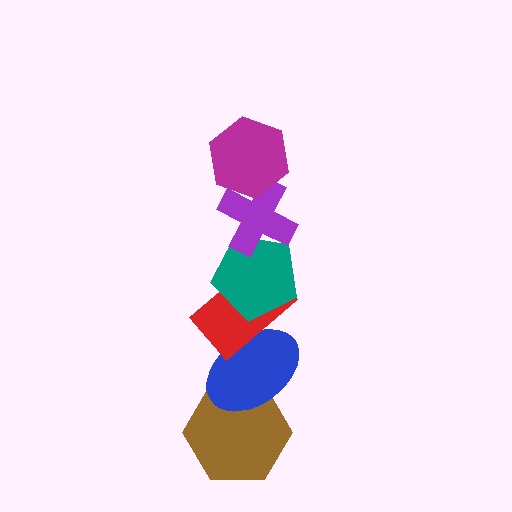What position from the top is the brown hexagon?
The brown hexagon is 6th from the top.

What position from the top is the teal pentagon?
The teal pentagon is 3rd from the top.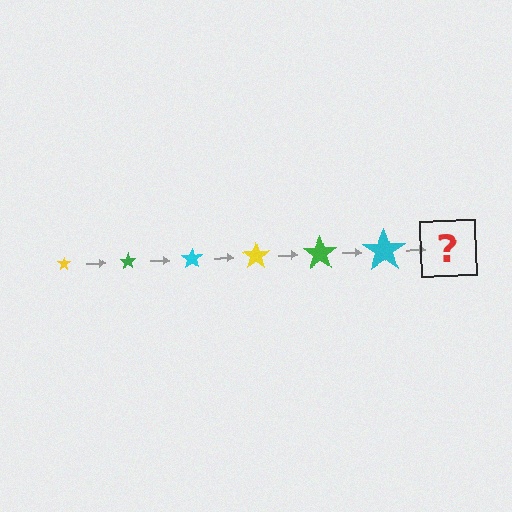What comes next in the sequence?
The next element should be a yellow star, larger than the previous one.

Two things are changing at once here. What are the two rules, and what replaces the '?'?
The two rules are that the star grows larger each step and the color cycles through yellow, green, and cyan. The '?' should be a yellow star, larger than the previous one.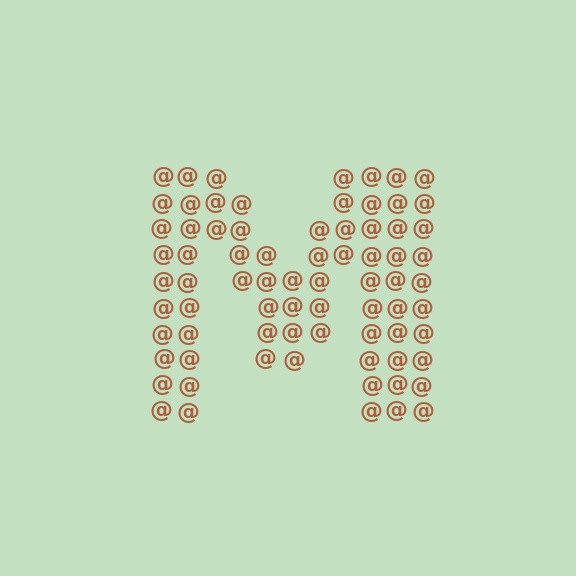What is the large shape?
The large shape is the letter M.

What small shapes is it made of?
It is made of small at signs.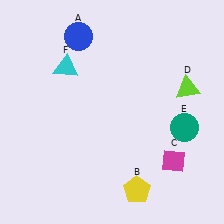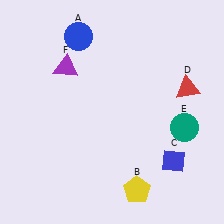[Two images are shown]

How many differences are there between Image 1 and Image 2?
There are 3 differences between the two images.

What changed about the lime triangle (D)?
In Image 1, D is lime. In Image 2, it changed to red.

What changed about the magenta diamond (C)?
In Image 1, C is magenta. In Image 2, it changed to blue.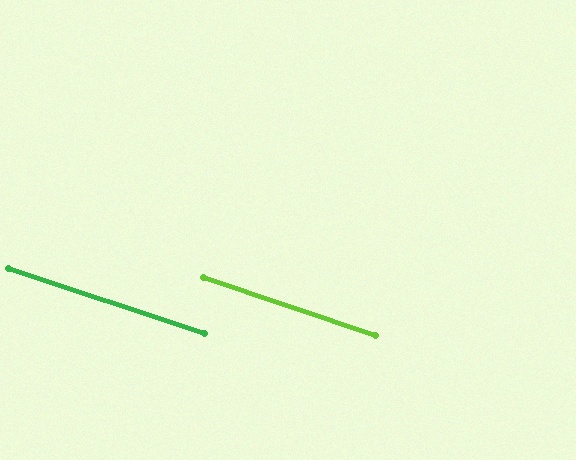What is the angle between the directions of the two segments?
Approximately 0 degrees.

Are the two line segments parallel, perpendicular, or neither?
Parallel — their directions differ by only 0.4°.